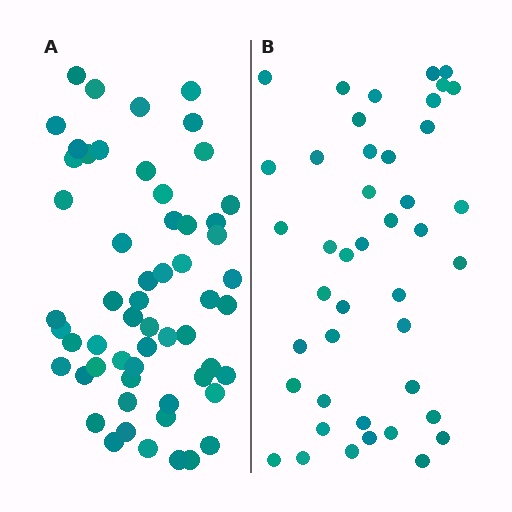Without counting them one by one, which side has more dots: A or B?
Region A (the left region) has more dots.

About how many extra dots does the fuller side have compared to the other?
Region A has approximately 15 more dots than region B.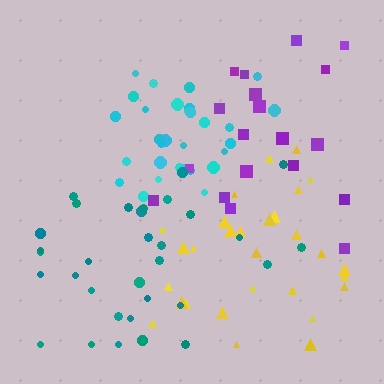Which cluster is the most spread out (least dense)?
Purple.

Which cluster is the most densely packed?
Cyan.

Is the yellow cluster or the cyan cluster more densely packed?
Cyan.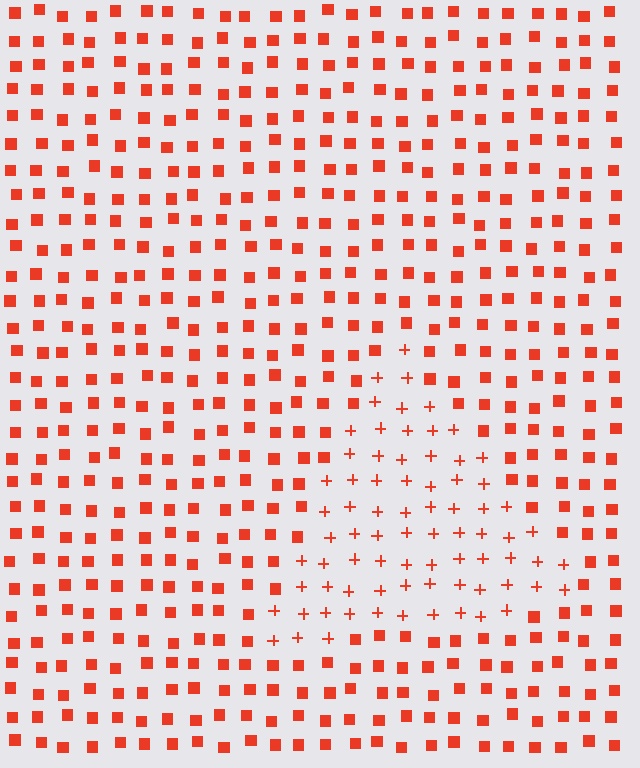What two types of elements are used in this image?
The image uses plus signs inside the triangle region and squares outside it.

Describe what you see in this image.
The image is filled with small red elements arranged in a uniform grid. A triangle-shaped region contains plus signs, while the surrounding area contains squares. The boundary is defined purely by the change in element shape.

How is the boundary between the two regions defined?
The boundary is defined by a change in element shape: plus signs inside vs. squares outside. All elements share the same color and spacing.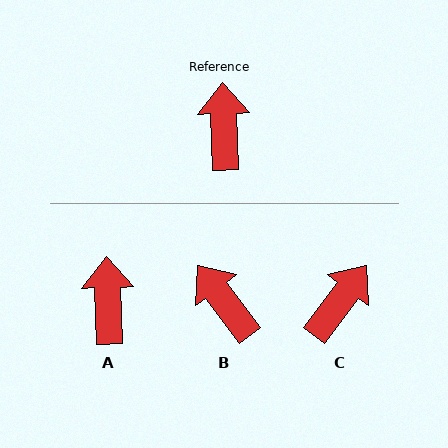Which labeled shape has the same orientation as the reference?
A.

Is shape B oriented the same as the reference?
No, it is off by about 36 degrees.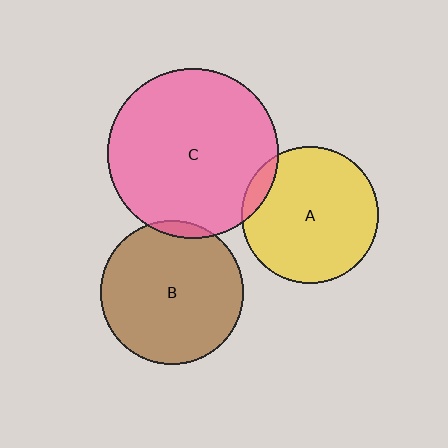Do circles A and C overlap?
Yes.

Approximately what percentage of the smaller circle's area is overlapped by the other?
Approximately 10%.